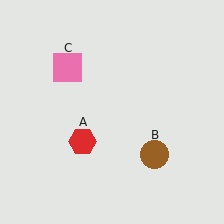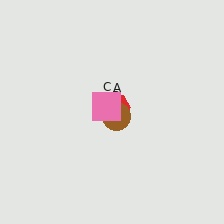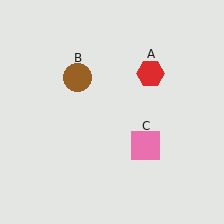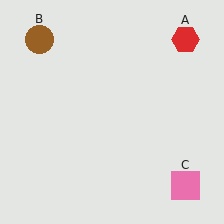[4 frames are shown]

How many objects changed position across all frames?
3 objects changed position: red hexagon (object A), brown circle (object B), pink square (object C).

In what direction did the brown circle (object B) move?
The brown circle (object B) moved up and to the left.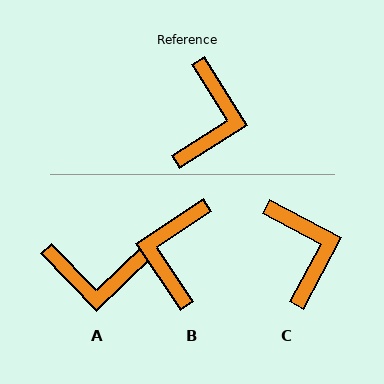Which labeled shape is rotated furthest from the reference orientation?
B, about 178 degrees away.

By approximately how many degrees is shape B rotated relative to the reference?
Approximately 178 degrees clockwise.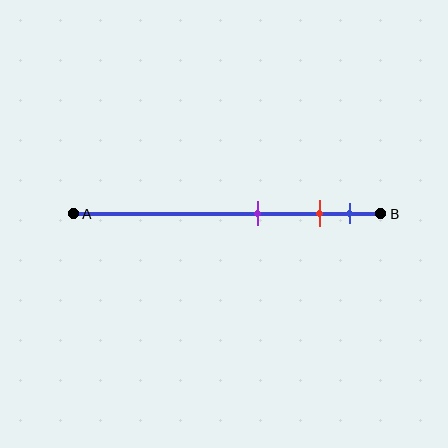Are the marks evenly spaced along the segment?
No, the marks are not evenly spaced.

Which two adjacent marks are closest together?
The red and blue marks are the closest adjacent pair.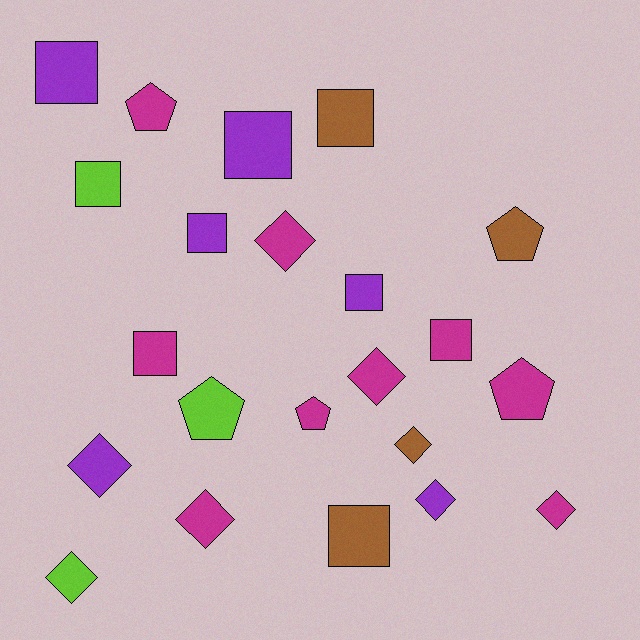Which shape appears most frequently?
Square, with 9 objects.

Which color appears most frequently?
Magenta, with 9 objects.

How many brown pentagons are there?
There is 1 brown pentagon.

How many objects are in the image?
There are 22 objects.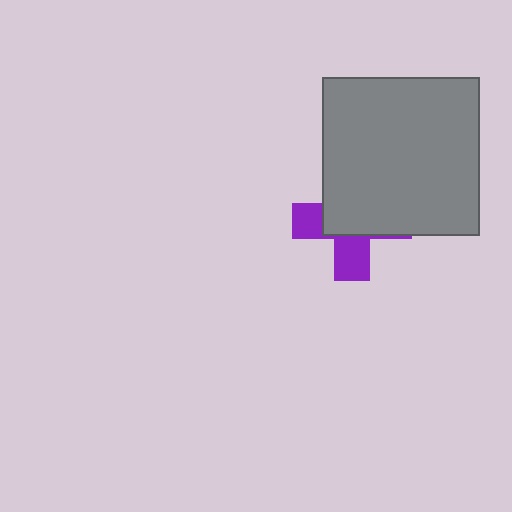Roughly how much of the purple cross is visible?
A small part of it is visible (roughly 40%).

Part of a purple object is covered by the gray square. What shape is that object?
It is a cross.